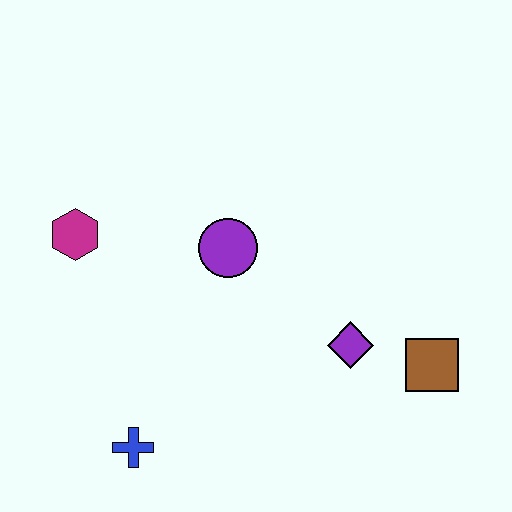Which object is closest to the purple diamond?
The brown square is closest to the purple diamond.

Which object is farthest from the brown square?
The magenta hexagon is farthest from the brown square.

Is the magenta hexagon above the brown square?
Yes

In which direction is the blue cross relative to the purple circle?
The blue cross is below the purple circle.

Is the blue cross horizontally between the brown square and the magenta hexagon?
Yes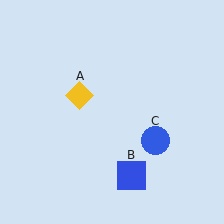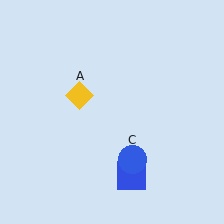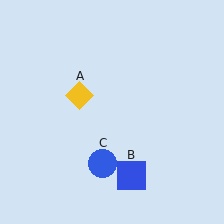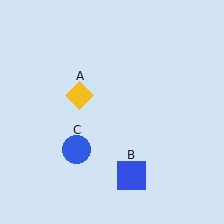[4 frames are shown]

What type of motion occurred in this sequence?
The blue circle (object C) rotated clockwise around the center of the scene.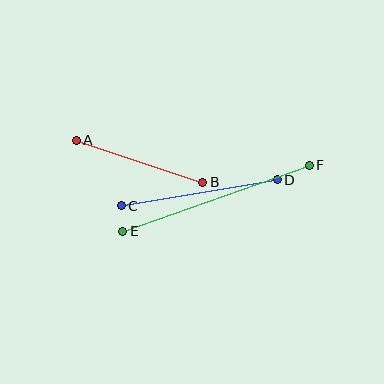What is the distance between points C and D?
The distance is approximately 158 pixels.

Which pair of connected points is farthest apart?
Points E and F are farthest apart.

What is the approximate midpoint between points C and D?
The midpoint is at approximately (199, 193) pixels.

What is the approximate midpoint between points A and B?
The midpoint is at approximately (140, 161) pixels.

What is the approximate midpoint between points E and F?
The midpoint is at approximately (216, 198) pixels.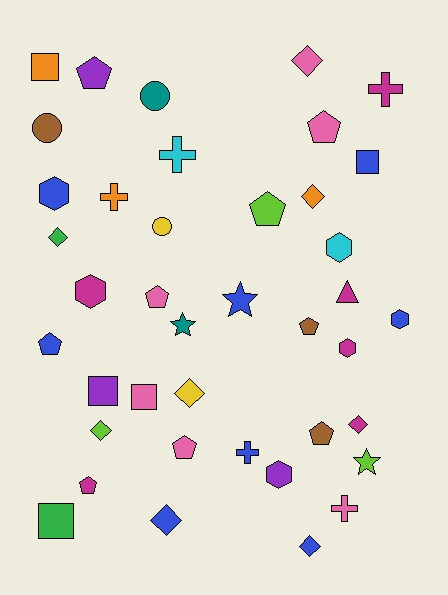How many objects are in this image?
There are 40 objects.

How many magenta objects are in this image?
There are 6 magenta objects.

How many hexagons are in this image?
There are 6 hexagons.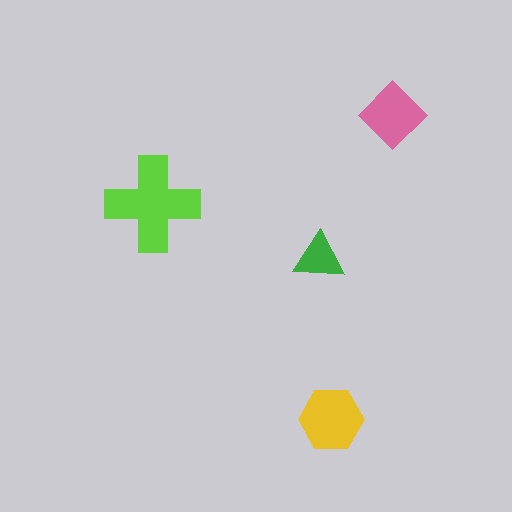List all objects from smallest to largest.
The green triangle, the pink diamond, the yellow hexagon, the lime cross.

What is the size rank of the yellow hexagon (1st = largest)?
2nd.